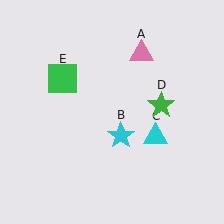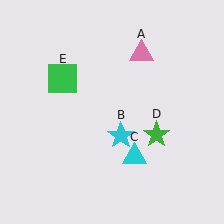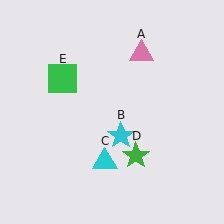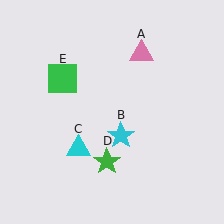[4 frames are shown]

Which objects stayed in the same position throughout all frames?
Pink triangle (object A) and cyan star (object B) and green square (object E) remained stationary.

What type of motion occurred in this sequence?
The cyan triangle (object C), green star (object D) rotated clockwise around the center of the scene.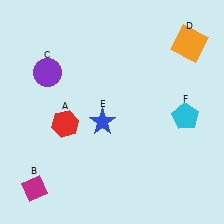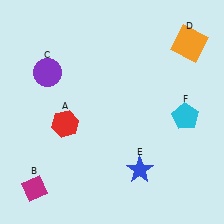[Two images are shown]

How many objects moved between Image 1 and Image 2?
1 object moved between the two images.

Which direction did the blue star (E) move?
The blue star (E) moved down.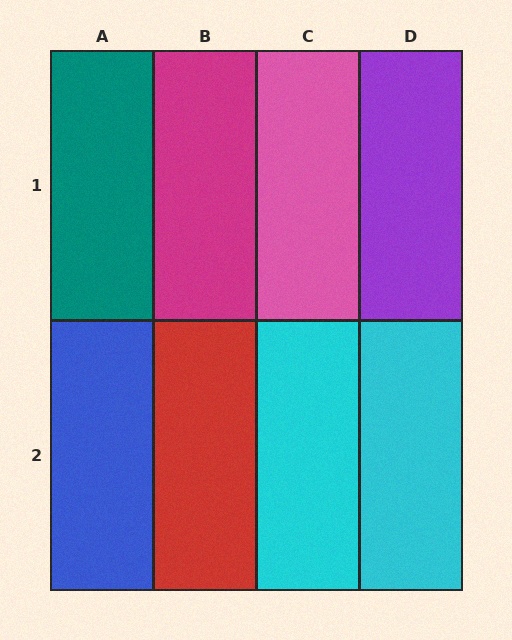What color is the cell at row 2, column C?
Cyan.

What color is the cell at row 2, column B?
Red.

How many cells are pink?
1 cell is pink.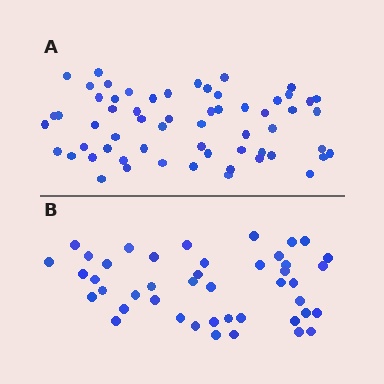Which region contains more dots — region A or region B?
Region A (the top region) has more dots.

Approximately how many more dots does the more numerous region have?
Region A has approximately 15 more dots than region B.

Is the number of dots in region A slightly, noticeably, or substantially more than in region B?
Region A has noticeably more, but not dramatically so. The ratio is roughly 1.4 to 1.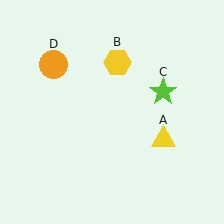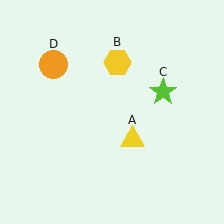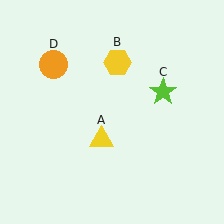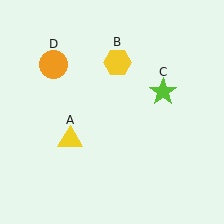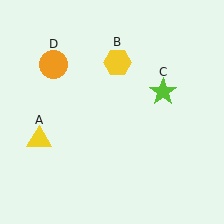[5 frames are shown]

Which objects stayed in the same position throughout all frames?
Yellow hexagon (object B) and lime star (object C) and orange circle (object D) remained stationary.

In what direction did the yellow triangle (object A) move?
The yellow triangle (object A) moved left.